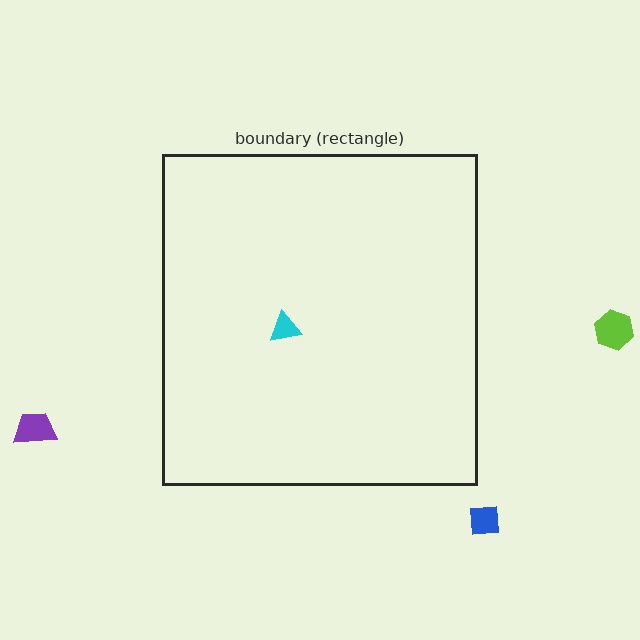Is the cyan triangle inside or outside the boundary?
Inside.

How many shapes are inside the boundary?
1 inside, 3 outside.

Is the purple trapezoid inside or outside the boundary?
Outside.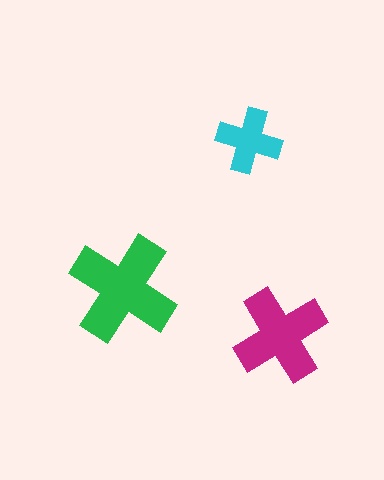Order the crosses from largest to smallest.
the green one, the magenta one, the cyan one.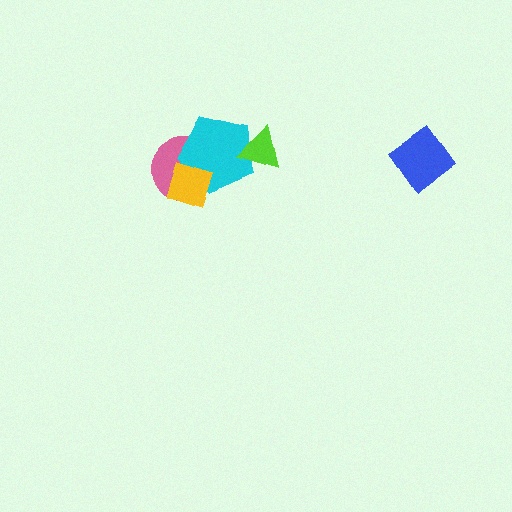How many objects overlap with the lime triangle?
1 object overlaps with the lime triangle.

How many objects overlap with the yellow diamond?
2 objects overlap with the yellow diamond.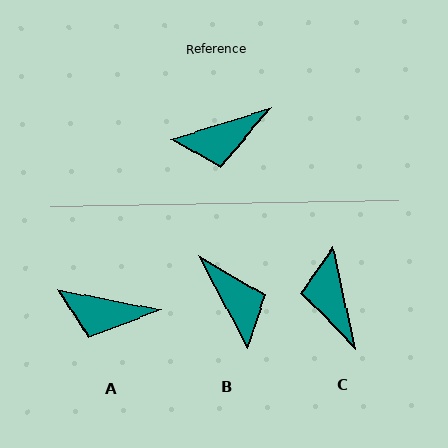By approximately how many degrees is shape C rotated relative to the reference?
Approximately 95 degrees clockwise.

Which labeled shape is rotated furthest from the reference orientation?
B, about 101 degrees away.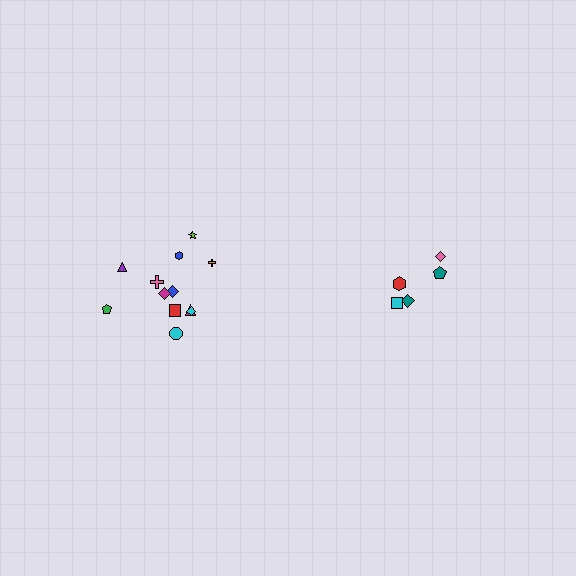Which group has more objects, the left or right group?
The left group.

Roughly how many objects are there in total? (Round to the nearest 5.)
Roughly 15 objects in total.